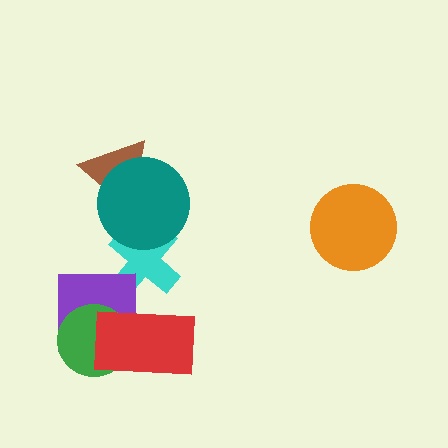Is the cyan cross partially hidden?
Yes, it is partially covered by another shape.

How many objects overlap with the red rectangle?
2 objects overlap with the red rectangle.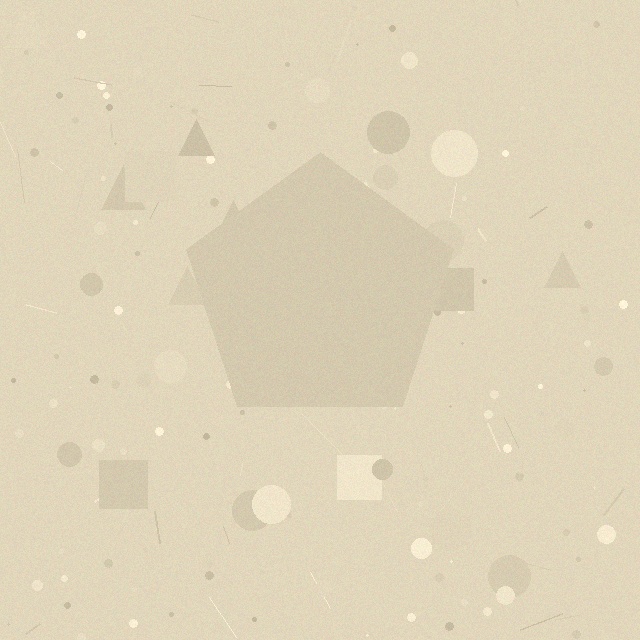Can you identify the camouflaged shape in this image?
The camouflaged shape is a pentagon.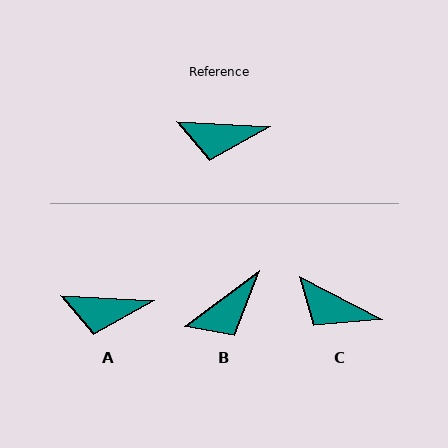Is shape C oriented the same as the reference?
No, it is off by about 24 degrees.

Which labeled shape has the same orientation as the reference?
A.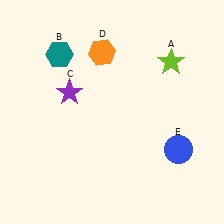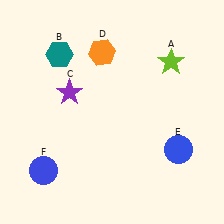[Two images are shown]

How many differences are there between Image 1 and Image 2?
There is 1 difference between the two images.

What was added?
A blue circle (F) was added in Image 2.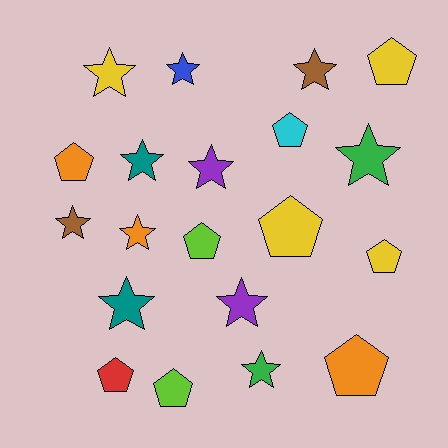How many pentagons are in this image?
There are 9 pentagons.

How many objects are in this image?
There are 20 objects.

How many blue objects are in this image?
There is 1 blue object.